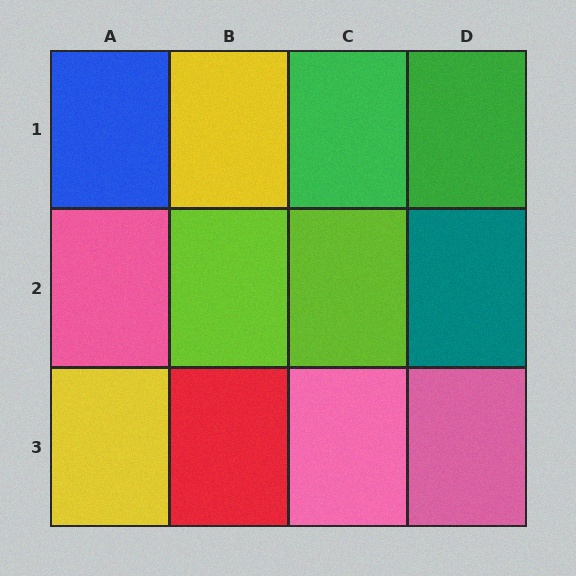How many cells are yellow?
2 cells are yellow.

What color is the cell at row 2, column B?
Lime.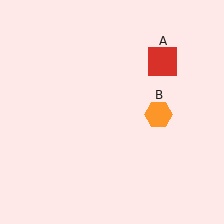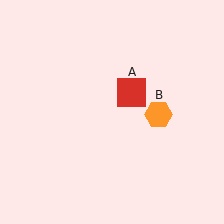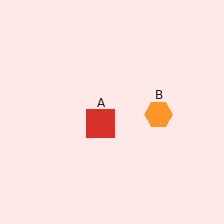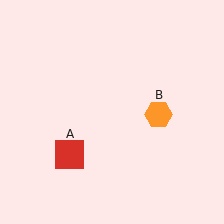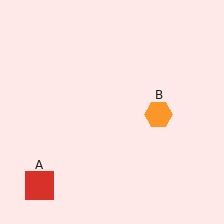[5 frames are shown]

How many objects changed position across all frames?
1 object changed position: red square (object A).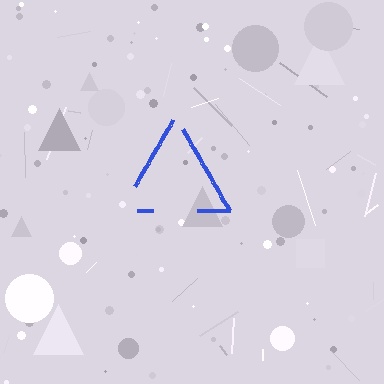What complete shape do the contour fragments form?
The contour fragments form a triangle.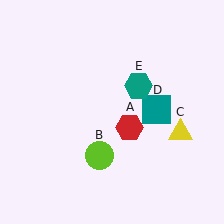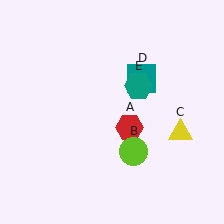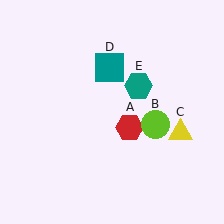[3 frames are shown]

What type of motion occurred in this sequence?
The lime circle (object B), teal square (object D) rotated counterclockwise around the center of the scene.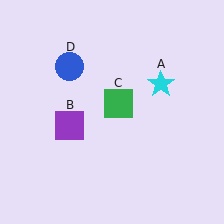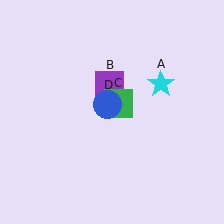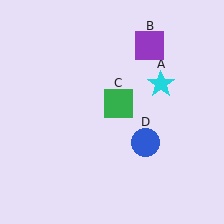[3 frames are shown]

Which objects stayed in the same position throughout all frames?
Cyan star (object A) and green square (object C) remained stationary.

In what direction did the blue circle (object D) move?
The blue circle (object D) moved down and to the right.